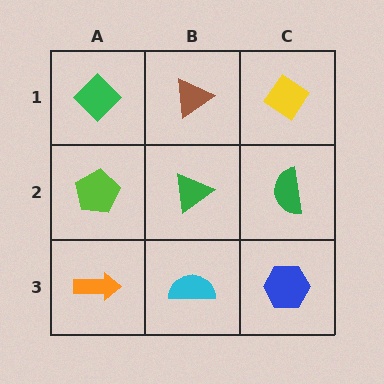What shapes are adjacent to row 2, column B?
A brown triangle (row 1, column B), a cyan semicircle (row 3, column B), a lime pentagon (row 2, column A), a green semicircle (row 2, column C).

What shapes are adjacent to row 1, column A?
A lime pentagon (row 2, column A), a brown triangle (row 1, column B).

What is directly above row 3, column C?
A green semicircle.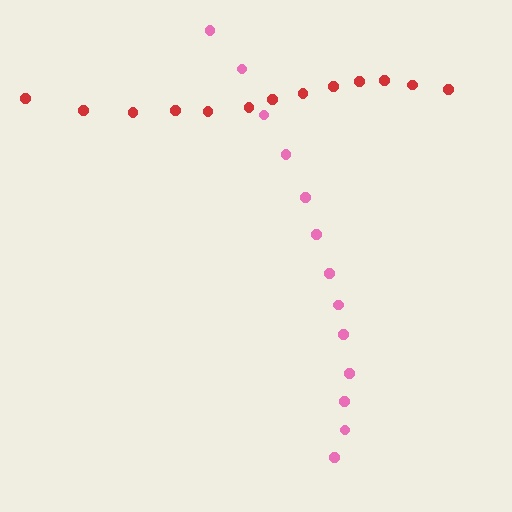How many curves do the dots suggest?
There are 2 distinct paths.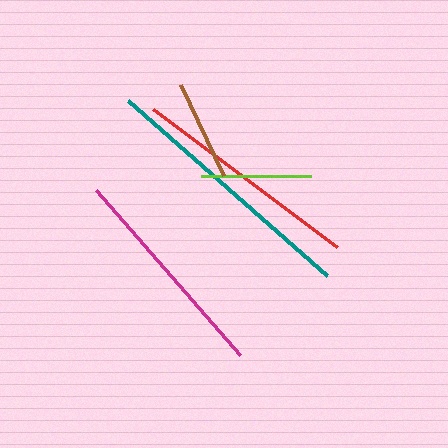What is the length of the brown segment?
The brown segment is approximately 100 pixels long.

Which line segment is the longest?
The teal line is the longest at approximately 265 pixels.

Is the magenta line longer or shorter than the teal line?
The teal line is longer than the magenta line.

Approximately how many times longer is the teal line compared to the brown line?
The teal line is approximately 2.6 times the length of the brown line.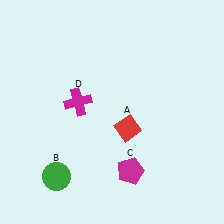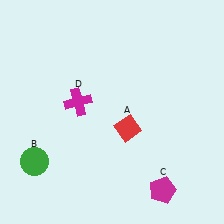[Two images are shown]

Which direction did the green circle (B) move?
The green circle (B) moved left.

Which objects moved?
The objects that moved are: the green circle (B), the magenta pentagon (C).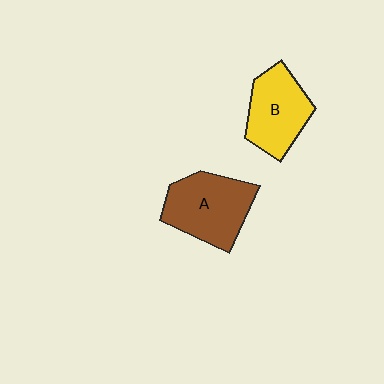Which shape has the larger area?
Shape A (brown).